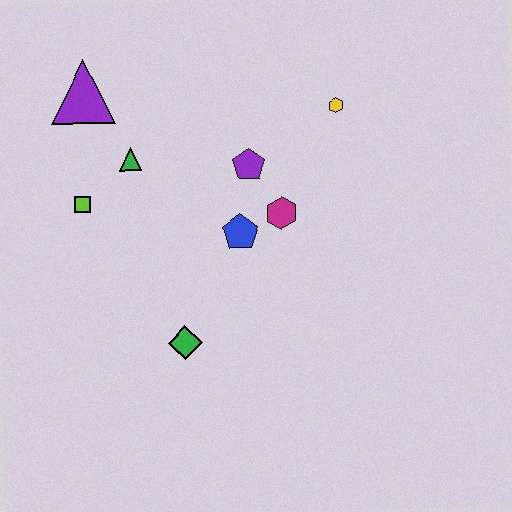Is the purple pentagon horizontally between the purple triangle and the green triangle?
No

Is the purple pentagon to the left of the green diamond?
No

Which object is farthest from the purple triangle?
The green diamond is farthest from the purple triangle.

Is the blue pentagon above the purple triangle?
No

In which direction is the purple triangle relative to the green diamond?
The purple triangle is above the green diamond.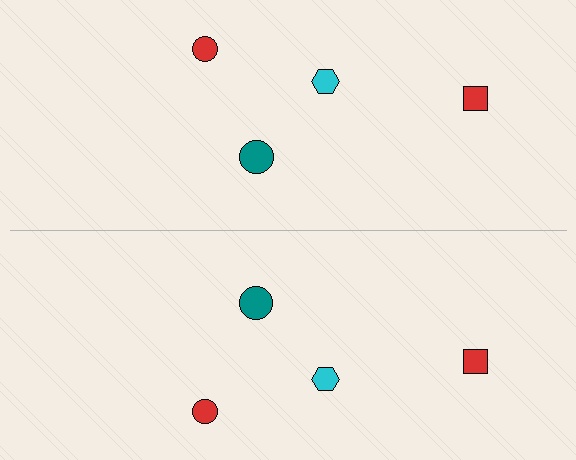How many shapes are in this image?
There are 8 shapes in this image.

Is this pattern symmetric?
Yes, this pattern has bilateral (reflection) symmetry.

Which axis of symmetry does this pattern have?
The pattern has a horizontal axis of symmetry running through the center of the image.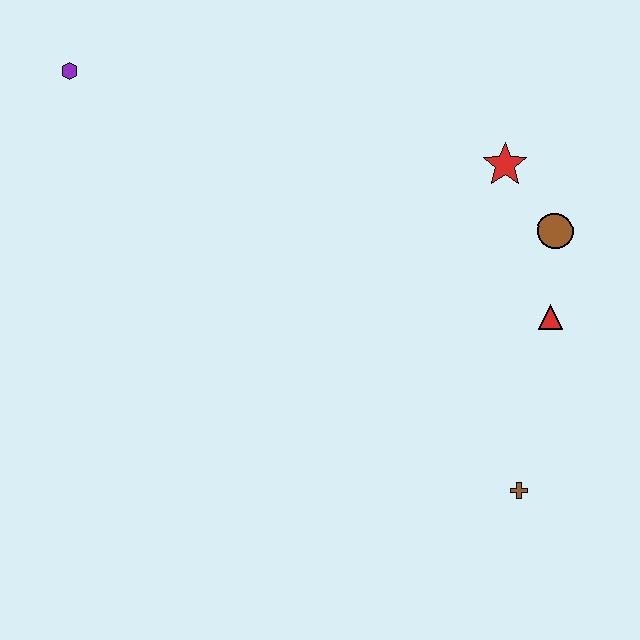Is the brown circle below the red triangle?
No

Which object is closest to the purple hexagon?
The red star is closest to the purple hexagon.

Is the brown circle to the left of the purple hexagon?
No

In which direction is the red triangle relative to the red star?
The red triangle is below the red star.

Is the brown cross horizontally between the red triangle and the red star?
Yes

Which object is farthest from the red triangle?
The purple hexagon is farthest from the red triangle.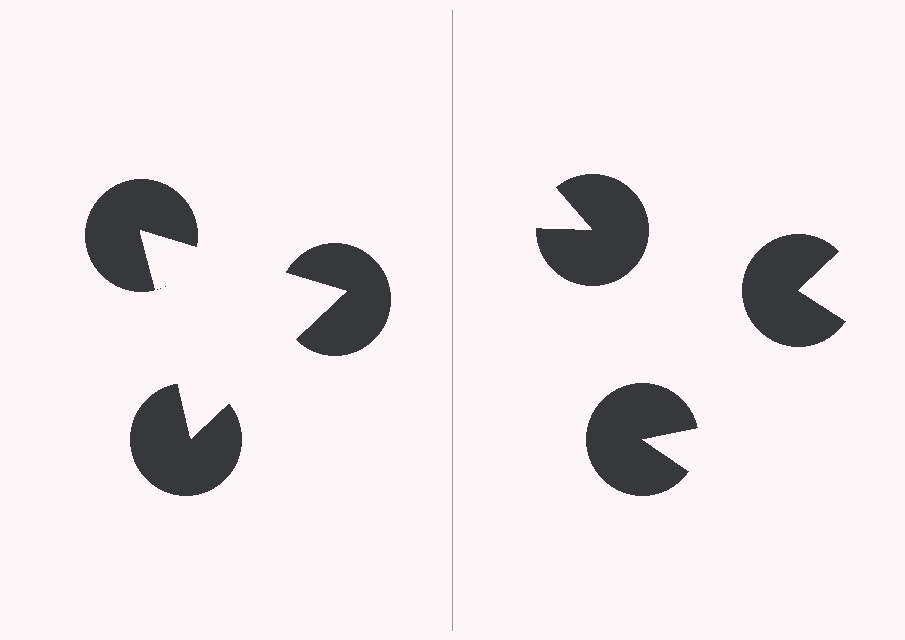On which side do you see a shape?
An illusory triangle appears on the left side. On the right side the wedge cuts are rotated, so no coherent shape forms.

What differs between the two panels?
The pac-man discs are positioned identically on both sides; only the wedge orientations differ. On the left they align to a triangle; on the right they are misaligned.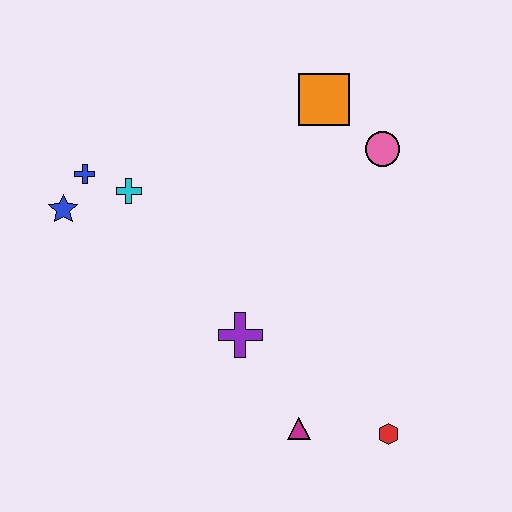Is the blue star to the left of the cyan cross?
Yes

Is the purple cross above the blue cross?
No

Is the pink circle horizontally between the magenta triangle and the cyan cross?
No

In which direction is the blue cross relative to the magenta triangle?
The blue cross is above the magenta triangle.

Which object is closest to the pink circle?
The orange square is closest to the pink circle.